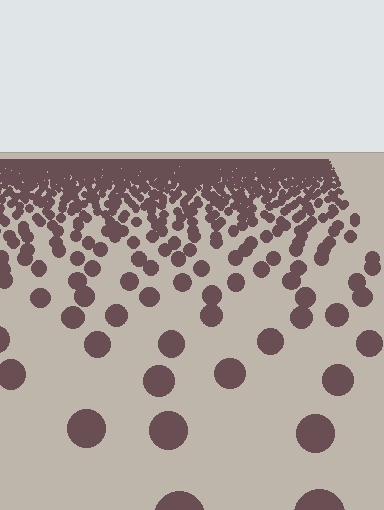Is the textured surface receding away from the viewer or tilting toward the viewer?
The surface is receding away from the viewer. Texture elements get smaller and denser toward the top.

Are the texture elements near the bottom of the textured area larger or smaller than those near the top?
Larger. Near the bottom, elements are closer to the viewer and appear at a bigger on-screen size.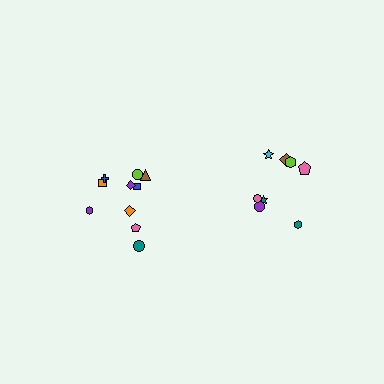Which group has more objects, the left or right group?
The left group.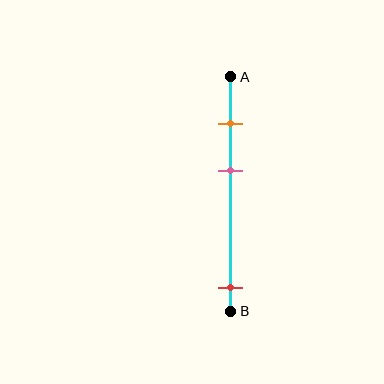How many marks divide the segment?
There are 3 marks dividing the segment.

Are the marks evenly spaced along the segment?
No, the marks are not evenly spaced.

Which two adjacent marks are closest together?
The orange and pink marks are the closest adjacent pair.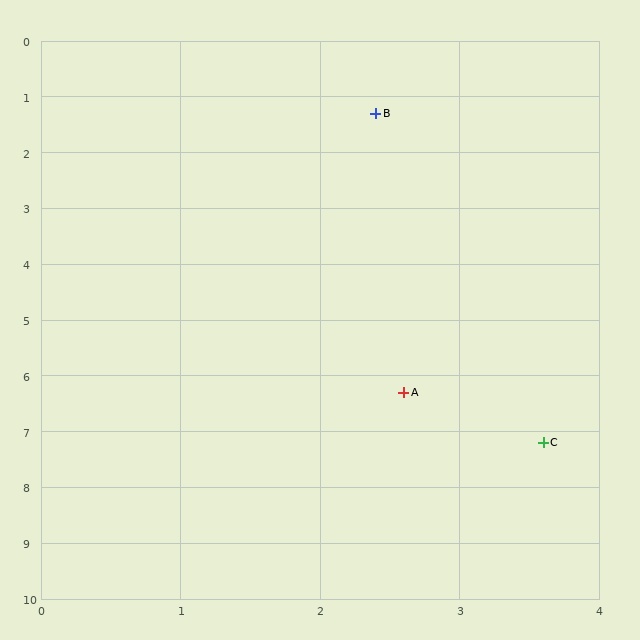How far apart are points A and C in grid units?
Points A and C are about 1.3 grid units apart.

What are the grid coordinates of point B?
Point B is at approximately (2.4, 1.3).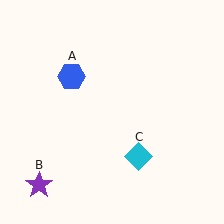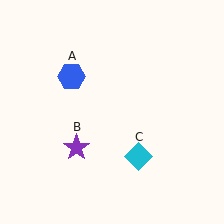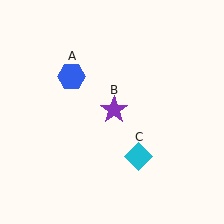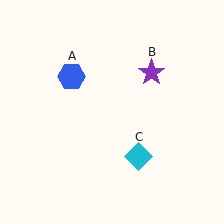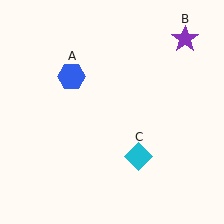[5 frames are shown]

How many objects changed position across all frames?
1 object changed position: purple star (object B).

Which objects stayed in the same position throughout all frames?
Blue hexagon (object A) and cyan diamond (object C) remained stationary.